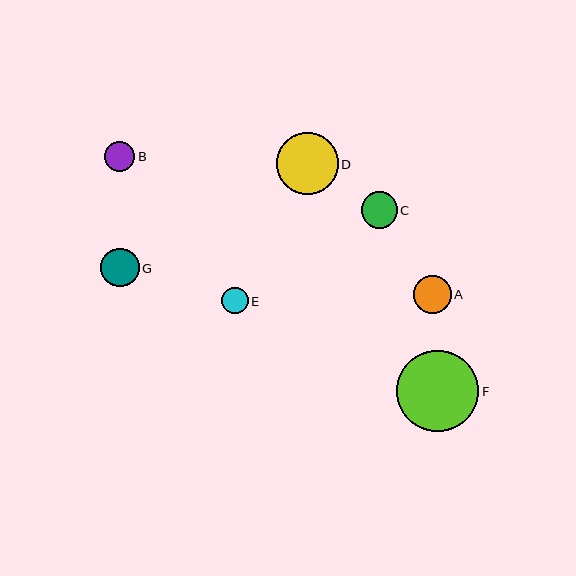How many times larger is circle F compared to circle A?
Circle F is approximately 2.2 times the size of circle A.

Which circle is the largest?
Circle F is the largest with a size of approximately 82 pixels.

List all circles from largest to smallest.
From largest to smallest: F, D, G, A, C, B, E.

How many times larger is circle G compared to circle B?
Circle G is approximately 1.3 times the size of circle B.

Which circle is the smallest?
Circle E is the smallest with a size of approximately 27 pixels.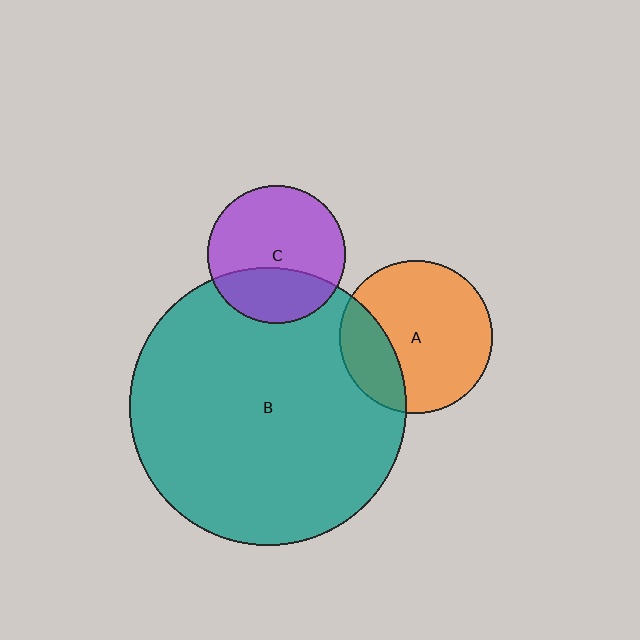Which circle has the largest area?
Circle B (teal).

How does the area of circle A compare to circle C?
Approximately 1.2 times.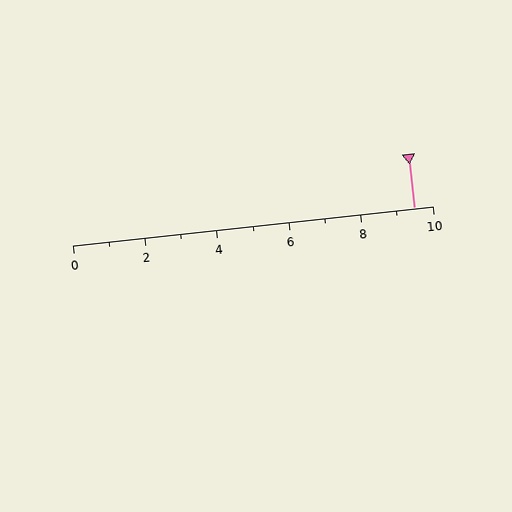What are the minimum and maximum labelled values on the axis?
The axis runs from 0 to 10.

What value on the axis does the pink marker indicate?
The marker indicates approximately 9.5.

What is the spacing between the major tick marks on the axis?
The major ticks are spaced 2 apart.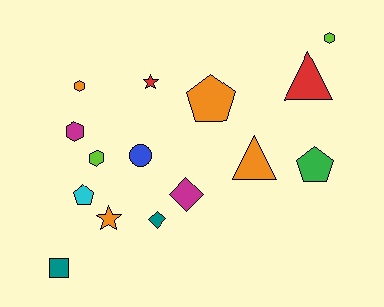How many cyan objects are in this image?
There is 1 cyan object.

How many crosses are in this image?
There are no crosses.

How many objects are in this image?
There are 15 objects.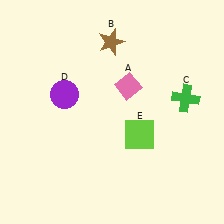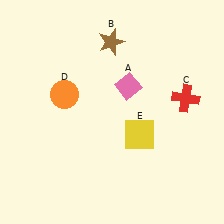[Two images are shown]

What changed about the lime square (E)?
In Image 1, E is lime. In Image 2, it changed to yellow.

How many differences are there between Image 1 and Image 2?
There are 3 differences between the two images.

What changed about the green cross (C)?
In Image 1, C is green. In Image 2, it changed to red.